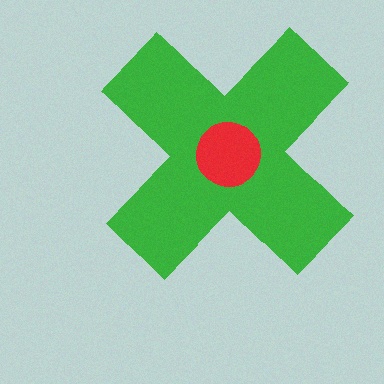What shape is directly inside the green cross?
The red circle.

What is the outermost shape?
The green cross.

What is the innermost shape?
The red circle.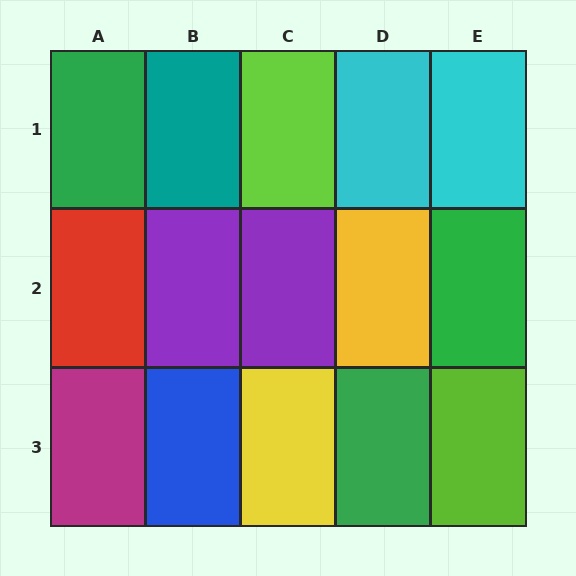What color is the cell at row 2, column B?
Purple.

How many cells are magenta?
1 cell is magenta.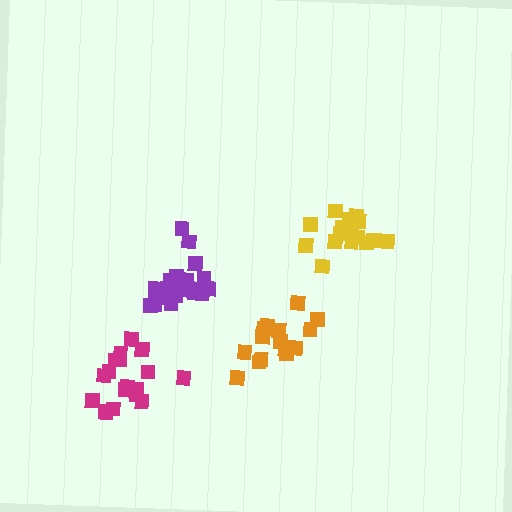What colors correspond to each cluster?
The clusters are colored: magenta, yellow, orange, purple.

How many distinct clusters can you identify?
There are 4 distinct clusters.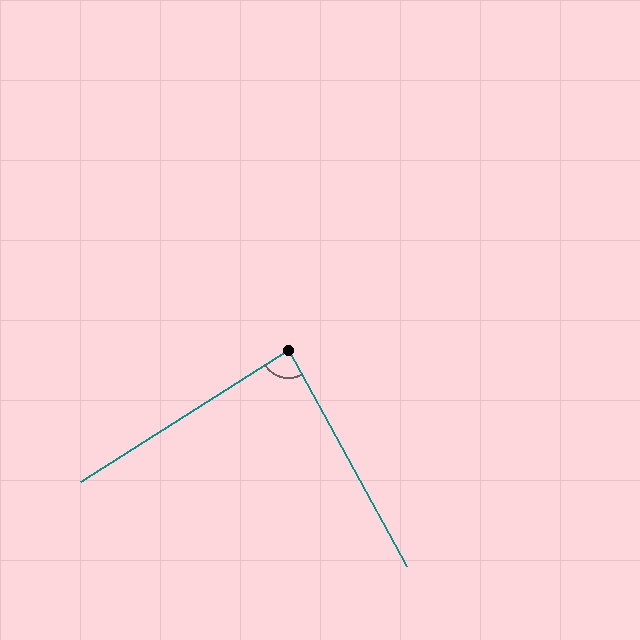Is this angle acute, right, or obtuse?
It is approximately a right angle.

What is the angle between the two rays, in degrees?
Approximately 86 degrees.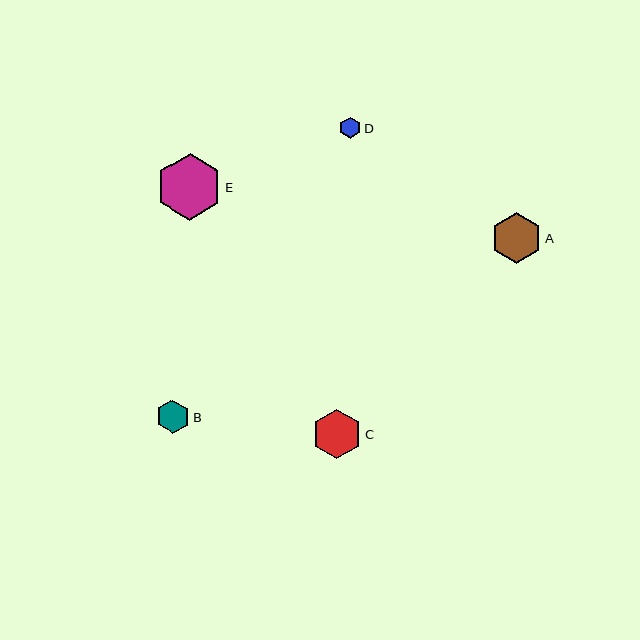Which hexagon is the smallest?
Hexagon D is the smallest with a size of approximately 21 pixels.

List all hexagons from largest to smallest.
From largest to smallest: E, A, C, B, D.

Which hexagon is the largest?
Hexagon E is the largest with a size of approximately 67 pixels.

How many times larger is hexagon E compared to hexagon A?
Hexagon E is approximately 1.3 times the size of hexagon A.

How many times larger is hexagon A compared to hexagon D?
Hexagon A is approximately 2.4 times the size of hexagon D.